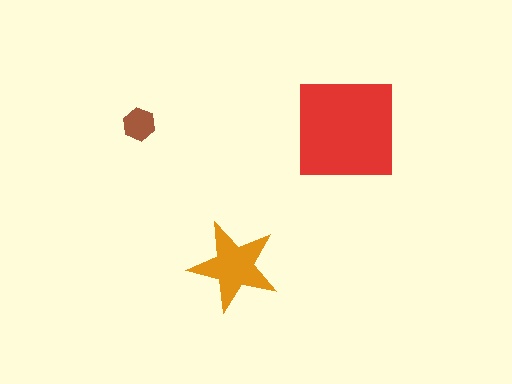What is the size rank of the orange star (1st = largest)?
2nd.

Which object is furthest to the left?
The brown hexagon is leftmost.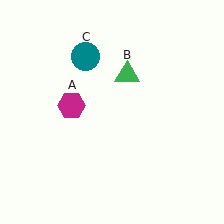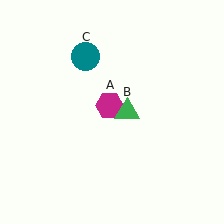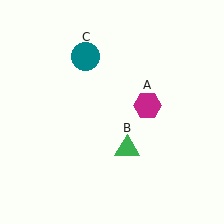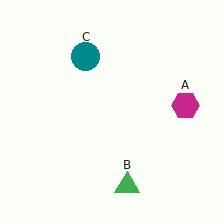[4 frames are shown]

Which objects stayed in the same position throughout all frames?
Teal circle (object C) remained stationary.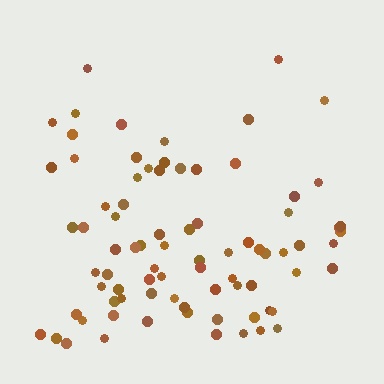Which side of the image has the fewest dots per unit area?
The top.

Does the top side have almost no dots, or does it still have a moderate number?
Still a moderate number, just noticeably fewer than the bottom.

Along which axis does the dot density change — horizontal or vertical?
Vertical.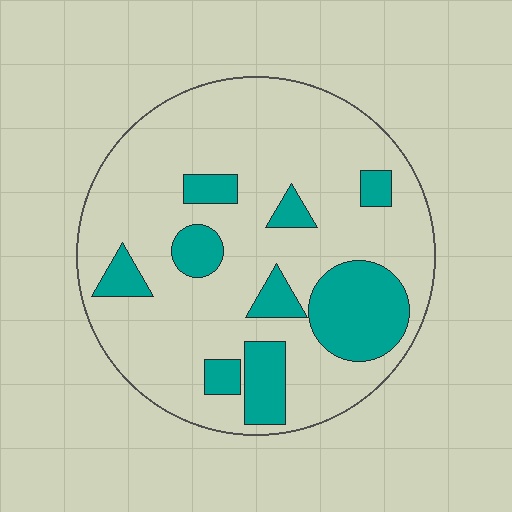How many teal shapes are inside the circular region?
9.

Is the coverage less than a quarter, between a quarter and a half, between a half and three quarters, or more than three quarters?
Less than a quarter.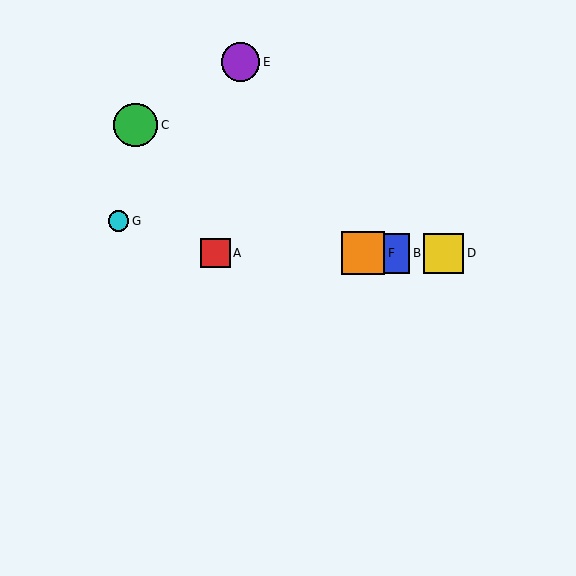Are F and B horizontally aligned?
Yes, both are at y≈253.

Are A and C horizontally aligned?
No, A is at y≈253 and C is at y≈125.